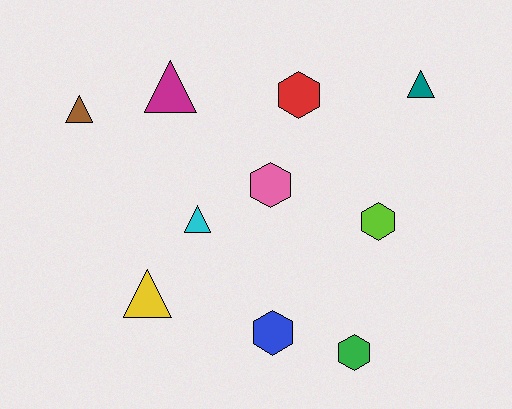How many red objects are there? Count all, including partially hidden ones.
There is 1 red object.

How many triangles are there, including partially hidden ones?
There are 5 triangles.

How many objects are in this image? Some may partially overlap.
There are 10 objects.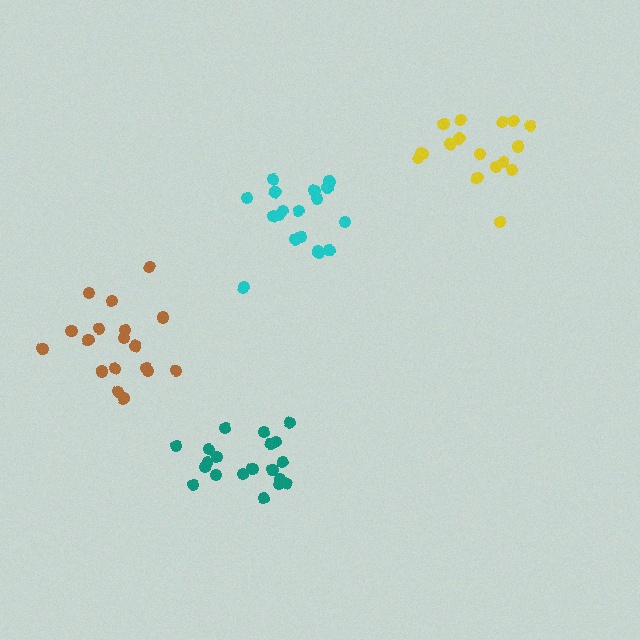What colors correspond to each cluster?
The clusters are colored: yellow, teal, brown, cyan.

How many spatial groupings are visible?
There are 4 spatial groupings.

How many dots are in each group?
Group 1: 17 dots, Group 2: 20 dots, Group 3: 18 dots, Group 4: 18 dots (73 total).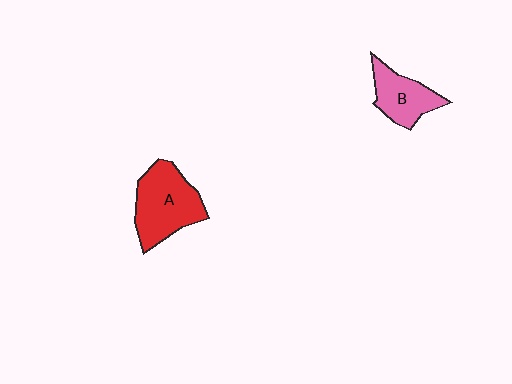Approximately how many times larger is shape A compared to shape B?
Approximately 1.5 times.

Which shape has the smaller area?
Shape B (pink).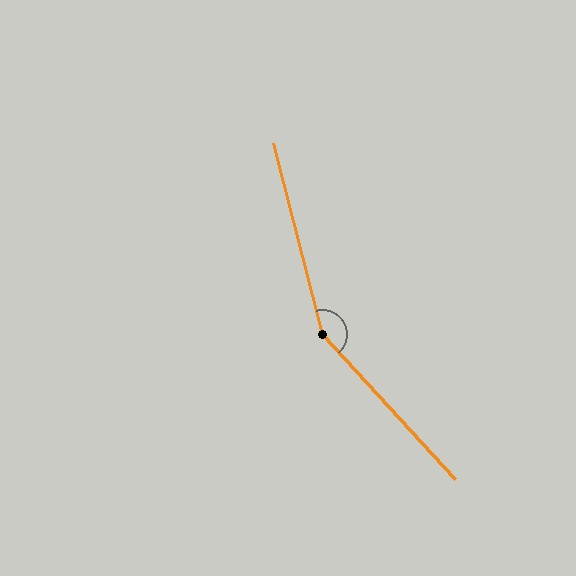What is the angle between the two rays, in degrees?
Approximately 152 degrees.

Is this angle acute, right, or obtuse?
It is obtuse.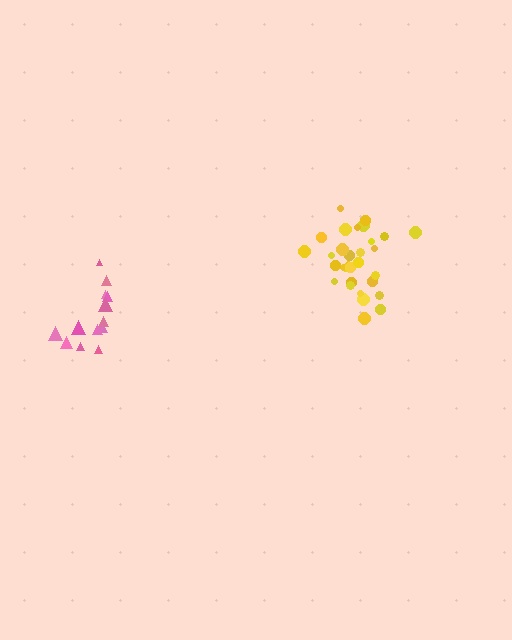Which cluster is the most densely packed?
Yellow.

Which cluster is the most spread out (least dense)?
Pink.